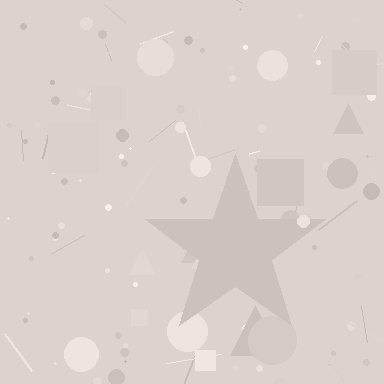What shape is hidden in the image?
A star is hidden in the image.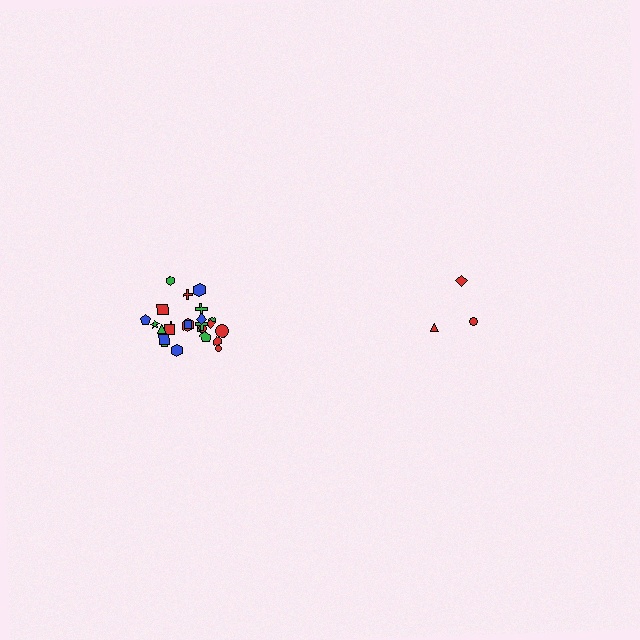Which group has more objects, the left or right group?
The left group.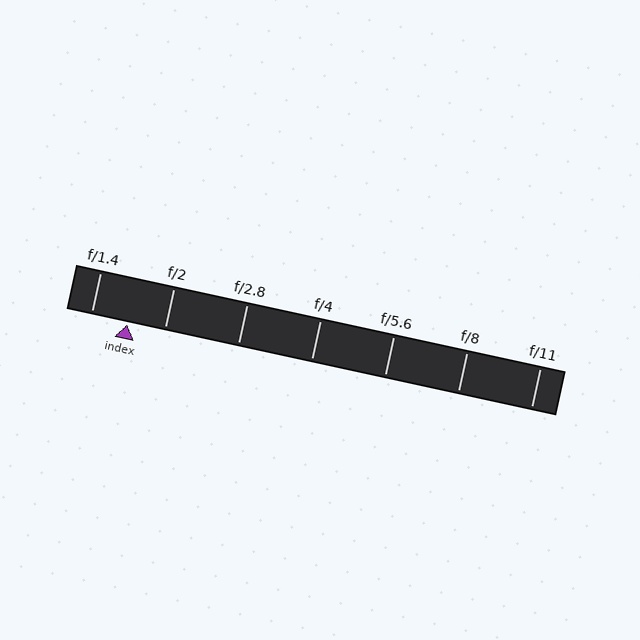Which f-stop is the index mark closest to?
The index mark is closest to f/2.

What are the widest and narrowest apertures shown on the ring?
The widest aperture shown is f/1.4 and the narrowest is f/11.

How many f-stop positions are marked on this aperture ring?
There are 7 f-stop positions marked.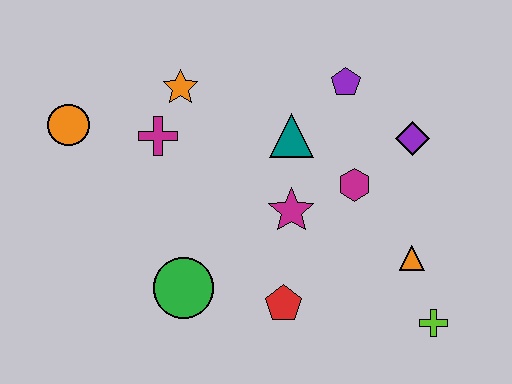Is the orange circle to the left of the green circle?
Yes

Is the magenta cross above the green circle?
Yes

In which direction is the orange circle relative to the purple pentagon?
The orange circle is to the left of the purple pentagon.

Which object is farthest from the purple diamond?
The orange circle is farthest from the purple diamond.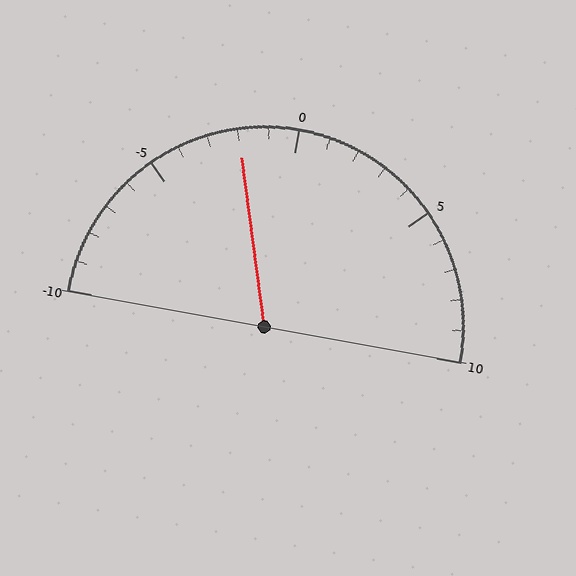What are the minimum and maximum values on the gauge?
The gauge ranges from -10 to 10.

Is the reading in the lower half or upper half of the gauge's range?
The reading is in the lower half of the range (-10 to 10).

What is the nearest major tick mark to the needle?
The nearest major tick mark is 0.